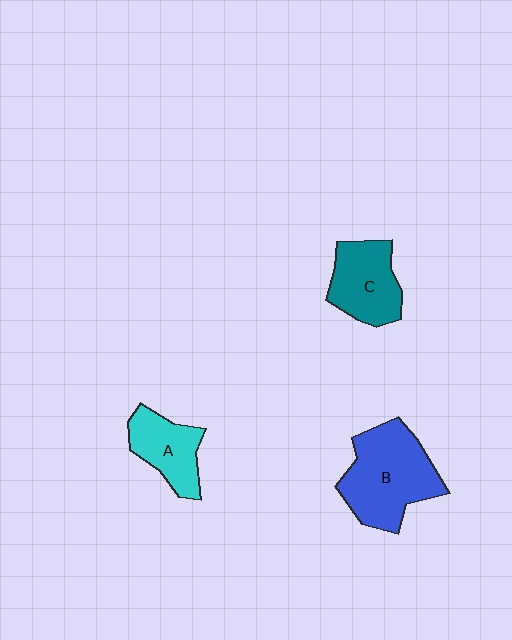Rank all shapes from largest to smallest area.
From largest to smallest: B (blue), C (teal), A (cyan).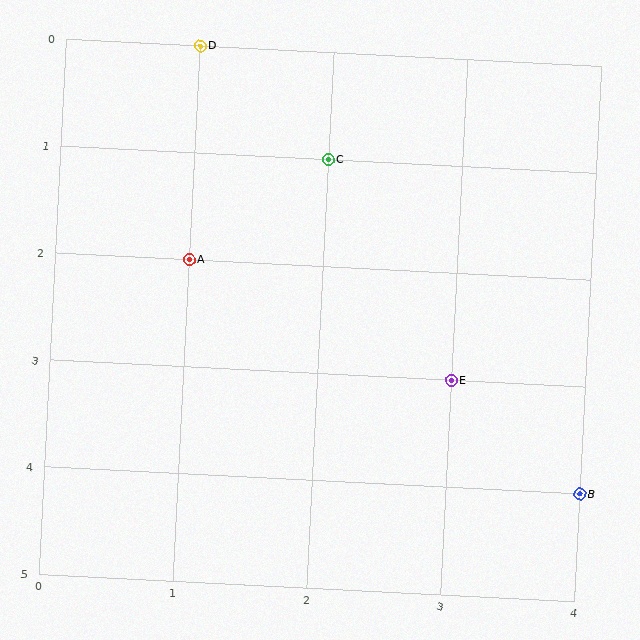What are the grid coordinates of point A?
Point A is at grid coordinates (1, 2).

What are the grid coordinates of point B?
Point B is at grid coordinates (4, 4).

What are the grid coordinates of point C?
Point C is at grid coordinates (2, 1).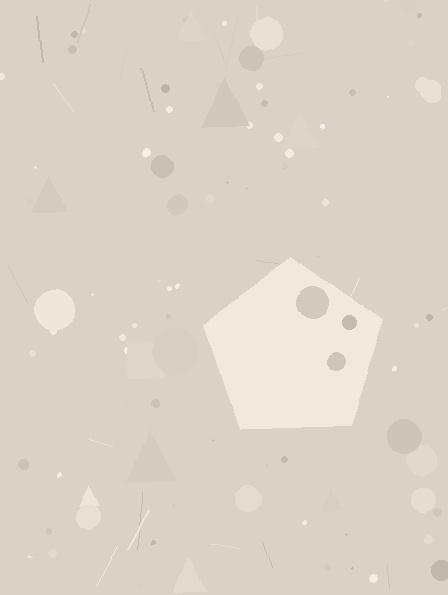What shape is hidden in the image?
A pentagon is hidden in the image.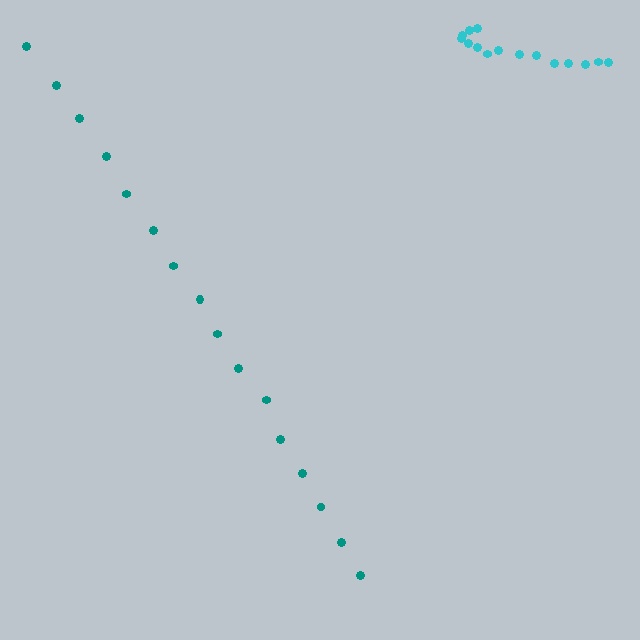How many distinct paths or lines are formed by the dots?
There are 2 distinct paths.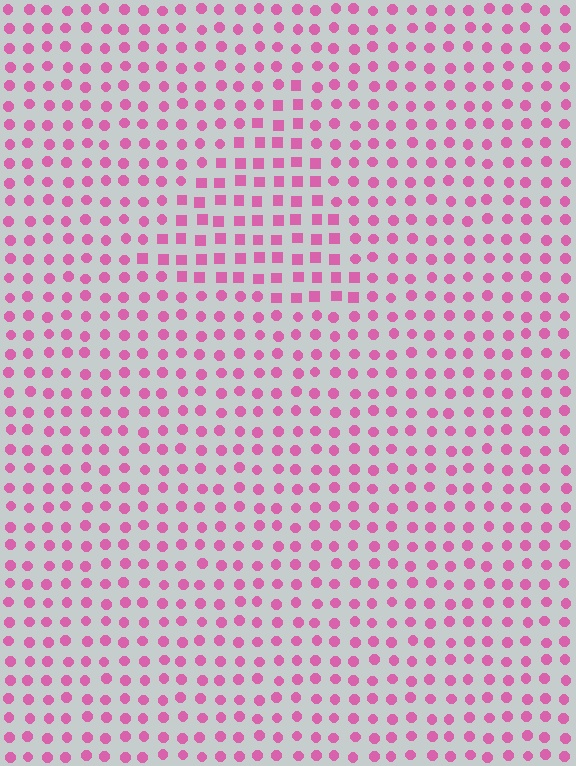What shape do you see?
I see a triangle.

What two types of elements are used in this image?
The image uses squares inside the triangle region and circles outside it.